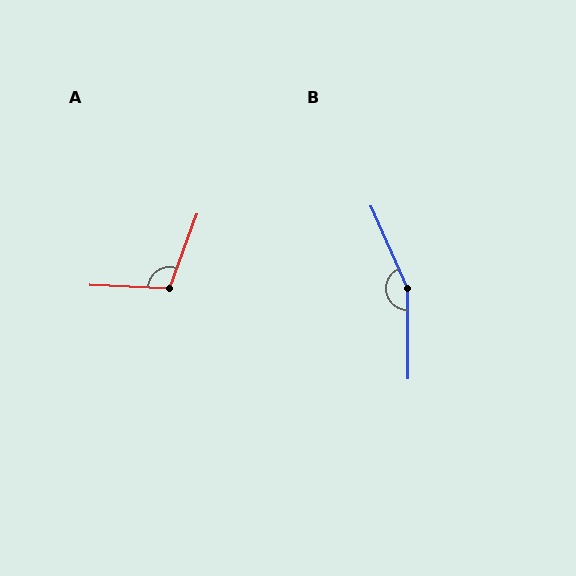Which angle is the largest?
B, at approximately 156 degrees.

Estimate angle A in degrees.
Approximately 108 degrees.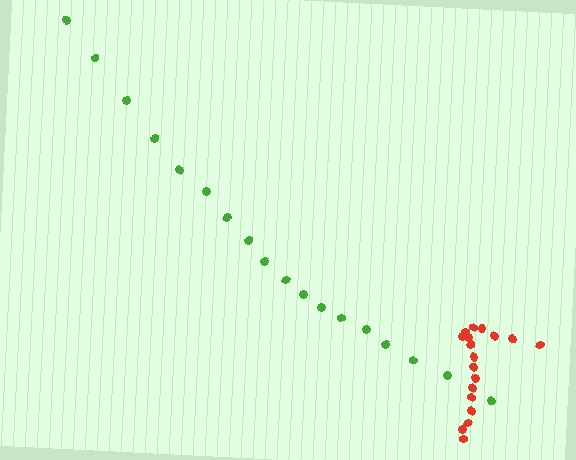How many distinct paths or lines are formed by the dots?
There are 2 distinct paths.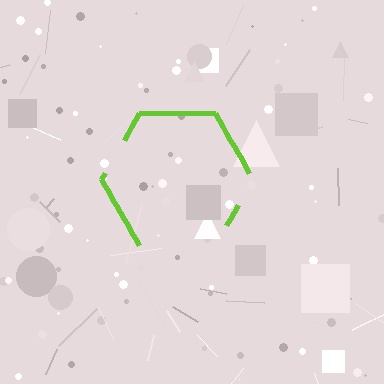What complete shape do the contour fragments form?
The contour fragments form a hexagon.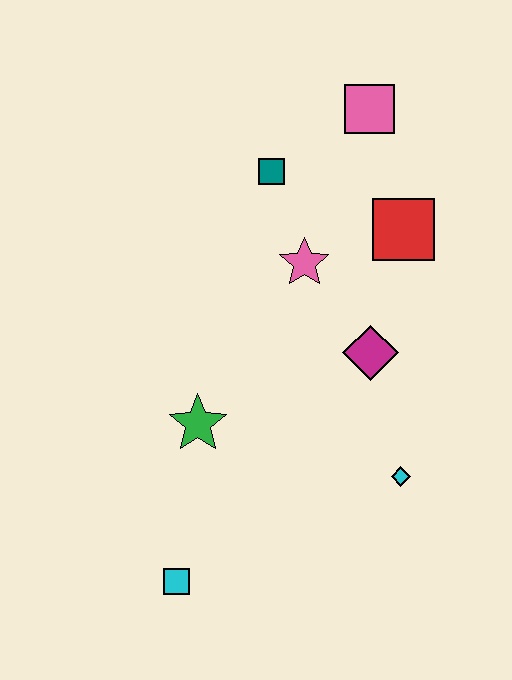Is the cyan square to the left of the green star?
Yes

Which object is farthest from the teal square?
The cyan square is farthest from the teal square.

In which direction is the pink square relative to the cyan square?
The pink square is above the cyan square.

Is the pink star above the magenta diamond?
Yes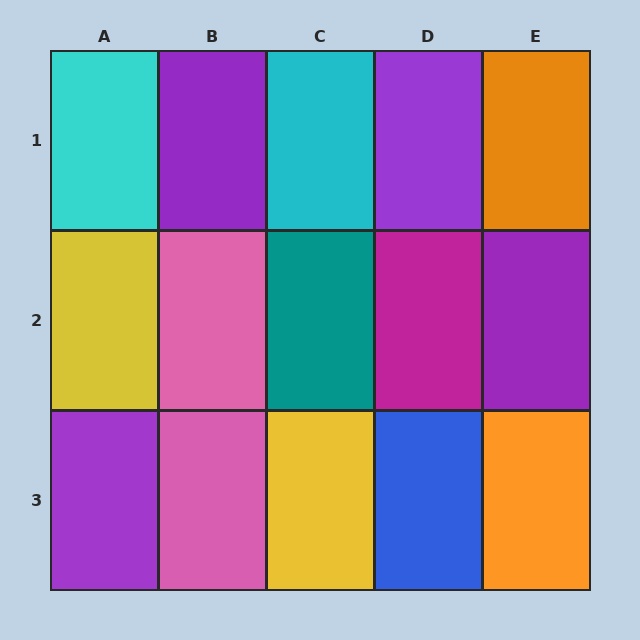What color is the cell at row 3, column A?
Purple.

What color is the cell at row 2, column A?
Yellow.